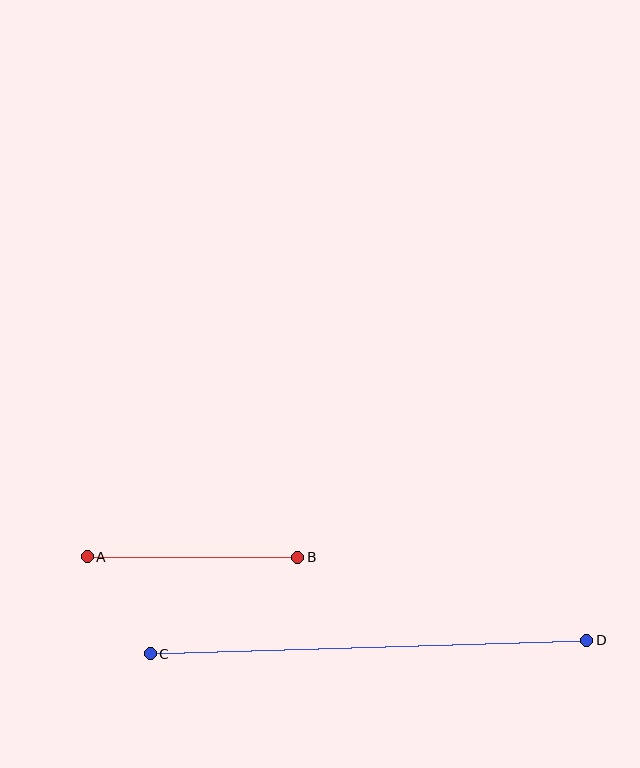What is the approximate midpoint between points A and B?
The midpoint is at approximately (192, 557) pixels.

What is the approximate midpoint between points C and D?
The midpoint is at approximately (369, 647) pixels.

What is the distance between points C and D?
The distance is approximately 437 pixels.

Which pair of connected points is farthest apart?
Points C and D are farthest apart.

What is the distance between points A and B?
The distance is approximately 211 pixels.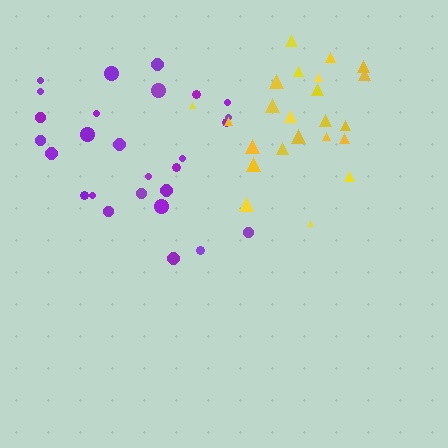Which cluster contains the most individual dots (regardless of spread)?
Purple (27).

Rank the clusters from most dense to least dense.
yellow, purple.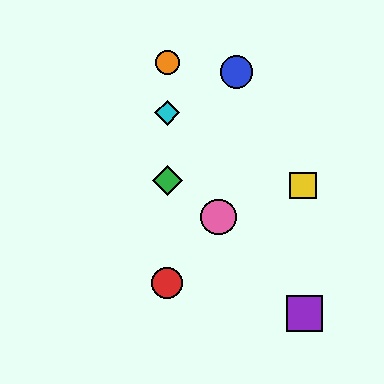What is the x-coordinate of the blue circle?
The blue circle is at x≈237.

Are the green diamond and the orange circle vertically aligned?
Yes, both are at x≈167.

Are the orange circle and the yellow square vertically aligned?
No, the orange circle is at x≈167 and the yellow square is at x≈303.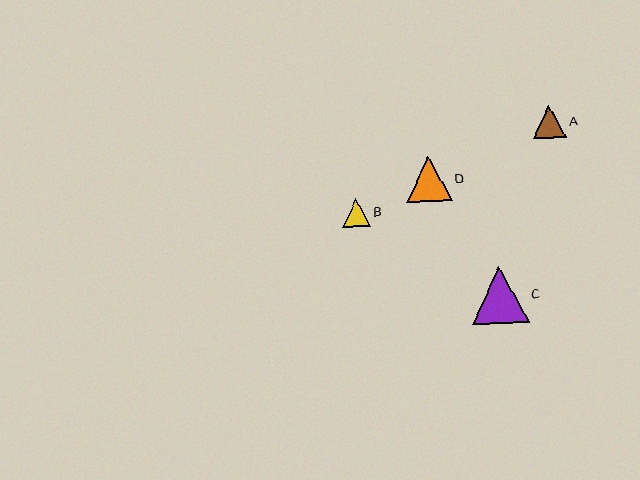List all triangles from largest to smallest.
From largest to smallest: C, D, A, B.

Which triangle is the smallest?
Triangle B is the smallest with a size of approximately 28 pixels.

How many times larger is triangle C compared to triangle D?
Triangle C is approximately 1.2 times the size of triangle D.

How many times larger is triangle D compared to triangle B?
Triangle D is approximately 1.6 times the size of triangle B.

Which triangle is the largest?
Triangle C is the largest with a size of approximately 56 pixels.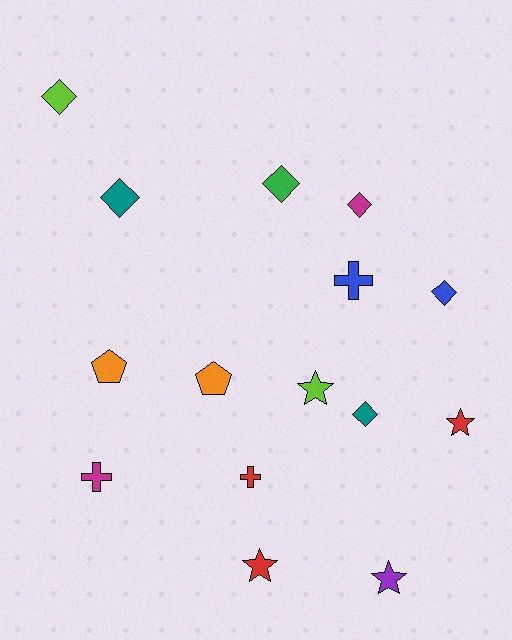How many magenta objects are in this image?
There are 2 magenta objects.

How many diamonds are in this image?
There are 6 diamonds.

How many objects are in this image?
There are 15 objects.